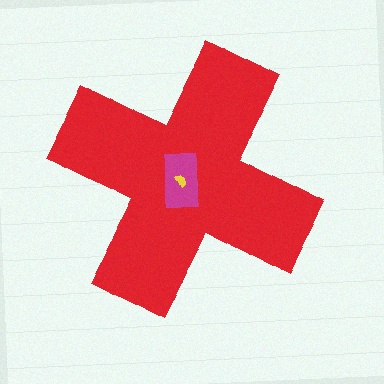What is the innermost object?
The yellow semicircle.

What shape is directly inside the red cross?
The magenta rectangle.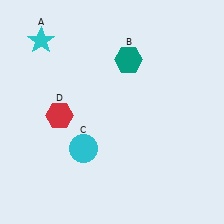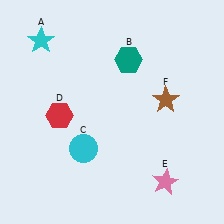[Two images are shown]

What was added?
A pink star (E), a brown star (F) were added in Image 2.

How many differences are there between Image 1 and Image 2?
There are 2 differences between the two images.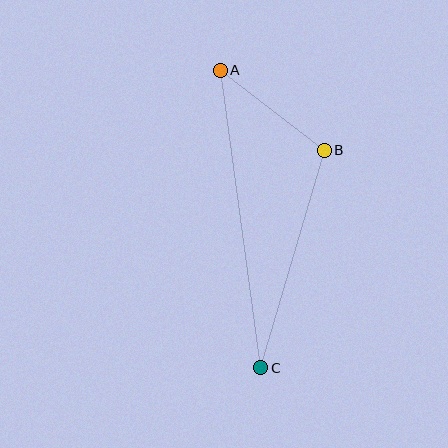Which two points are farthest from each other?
Points A and C are farthest from each other.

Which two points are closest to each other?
Points A and B are closest to each other.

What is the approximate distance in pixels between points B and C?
The distance between B and C is approximately 227 pixels.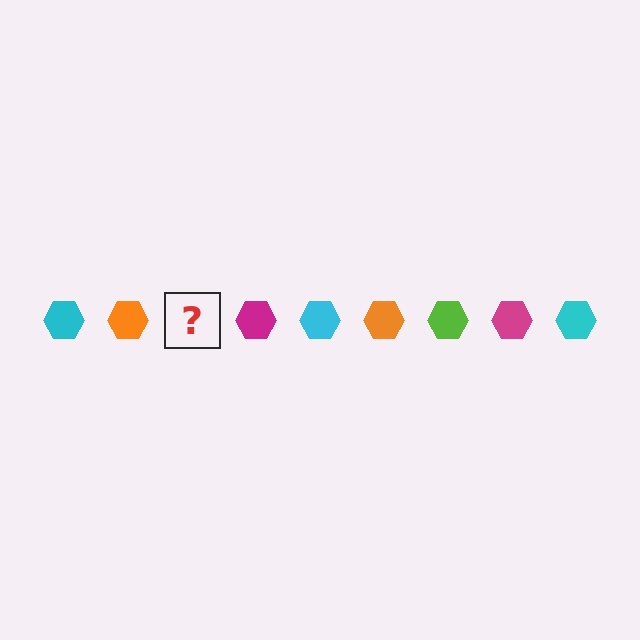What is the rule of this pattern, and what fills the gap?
The rule is that the pattern cycles through cyan, orange, lime, magenta hexagons. The gap should be filled with a lime hexagon.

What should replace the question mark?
The question mark should be replaced with a lime hexagon.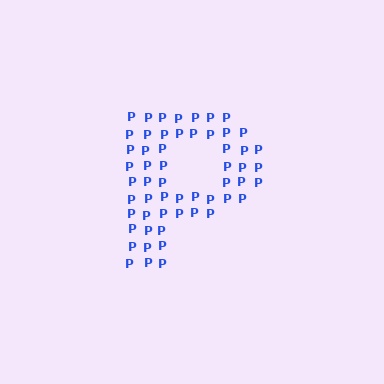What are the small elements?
The small elements are letter P's.